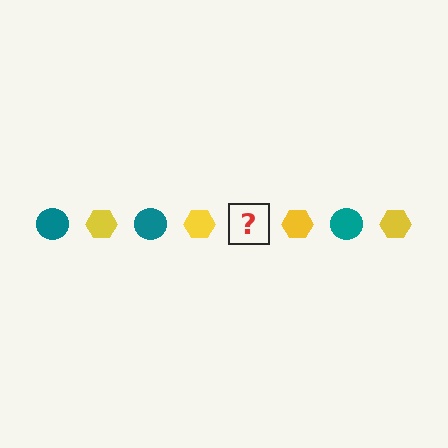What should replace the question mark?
The question mark should be replaced with a teal circle.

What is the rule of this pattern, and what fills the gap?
The rule is that the pattern alternates between teal circle and yellow hexagon. The gap should be filled with a teal circle.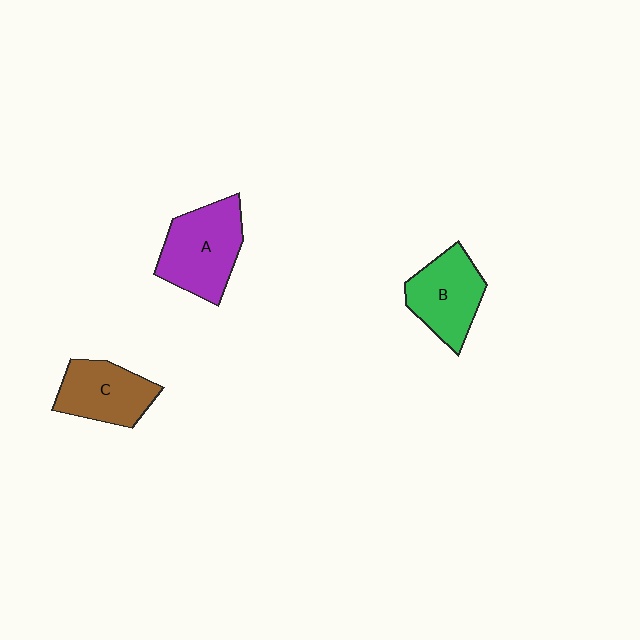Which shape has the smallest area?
Shape C (brown).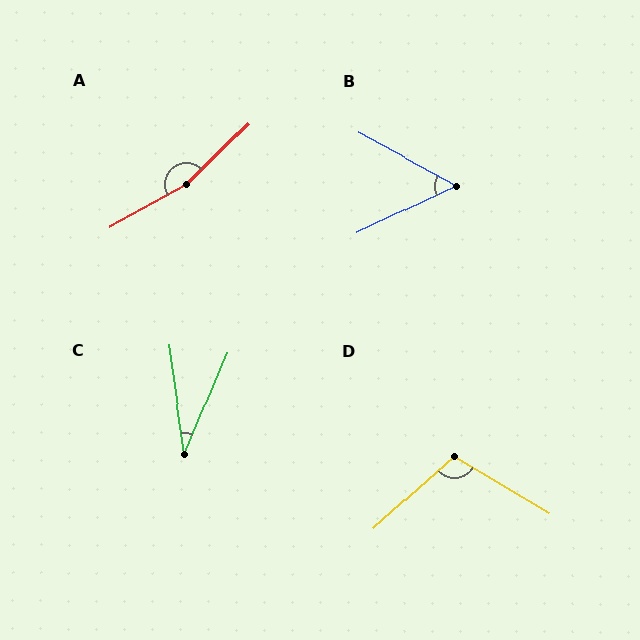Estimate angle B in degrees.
Approximately 54 degrees.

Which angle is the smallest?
C, at approximately 31 degrees.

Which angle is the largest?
A, at approximately 165 degrees.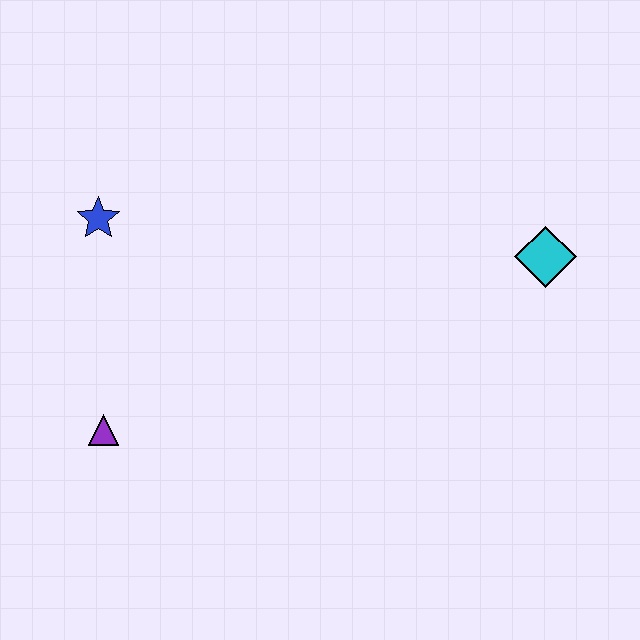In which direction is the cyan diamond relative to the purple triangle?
The cyan diamond is to the right of the purple triangle.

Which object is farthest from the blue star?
The cyan diamond is farthest from the blue star.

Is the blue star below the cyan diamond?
No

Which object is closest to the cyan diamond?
The blue star is closest to the cyan diamond.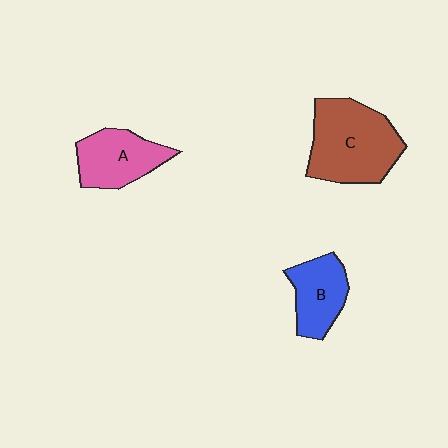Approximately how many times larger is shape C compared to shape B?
Approximately 1.7 times.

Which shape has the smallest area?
Shape B (blue).